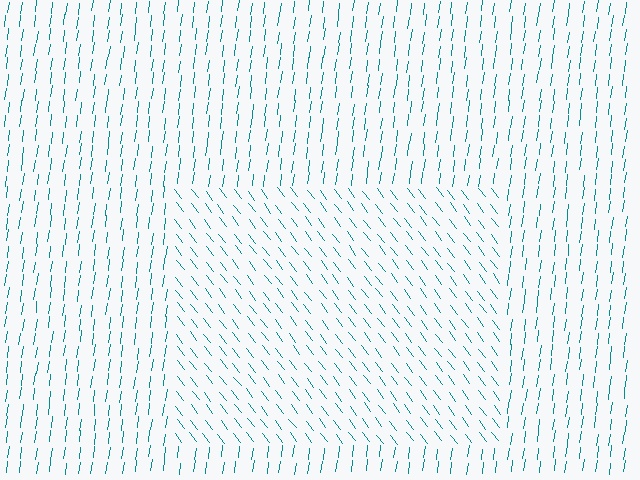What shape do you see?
I see a rectangle.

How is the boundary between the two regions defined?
The boundary is defined purely by a change in line orientation (approximately 45 degrees difference). All lines are the same color and thickness.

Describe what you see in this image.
The image is filled with small teal line segments. A rectangle region in the image has lines oriented differently from the surrounding lines, creating a visible texture boundary.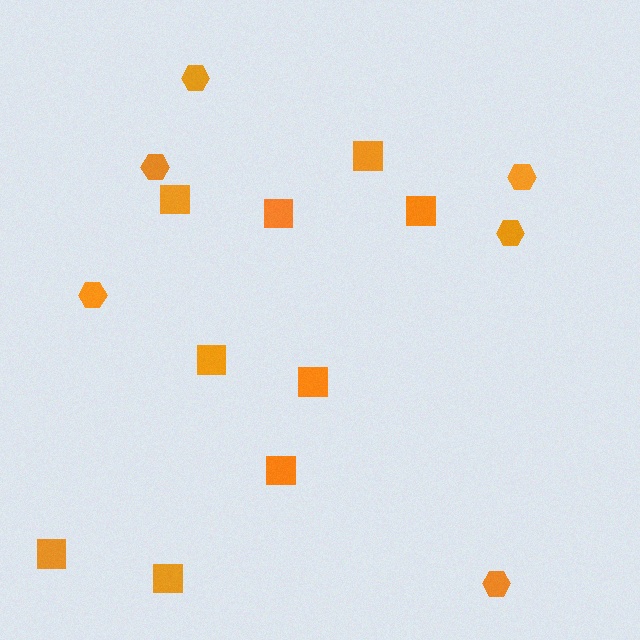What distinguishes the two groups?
There are 2 groups: one group of hexagons (6) and one group of squares (9).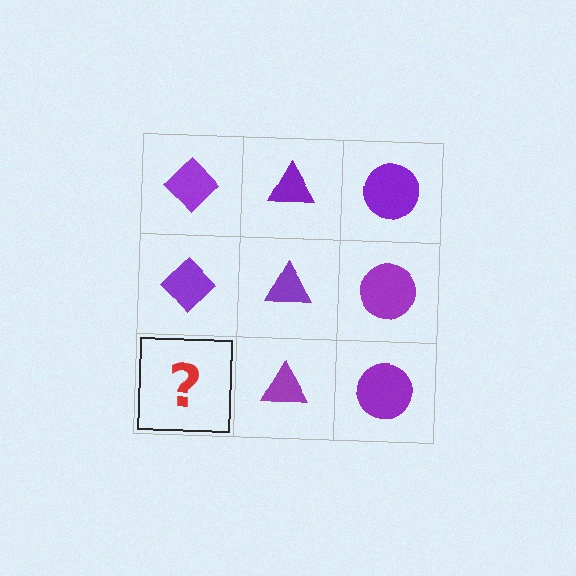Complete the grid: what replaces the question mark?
The question mark should be replaced with a purple diamond.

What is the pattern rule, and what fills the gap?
The rule is that each column has a consistent shape. The gap should be filled with a purple diamond.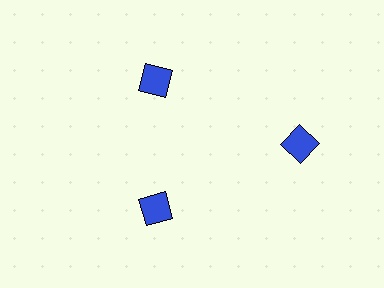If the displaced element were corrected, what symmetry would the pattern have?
It would have 3-fold rotational symmetry — the pattern would map onto itself every 120 degrees.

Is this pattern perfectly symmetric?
No. The 3 blue diamonds are arranged in a ring, but one element near the 3 o'clock position is pushed outward from the center, breaking the 3-fold rotational symmetry.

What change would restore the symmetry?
The symmetry would be restored by moving it inward, back onto the ring so that all 3 diamonds sit at equal angles and equal distance from the center.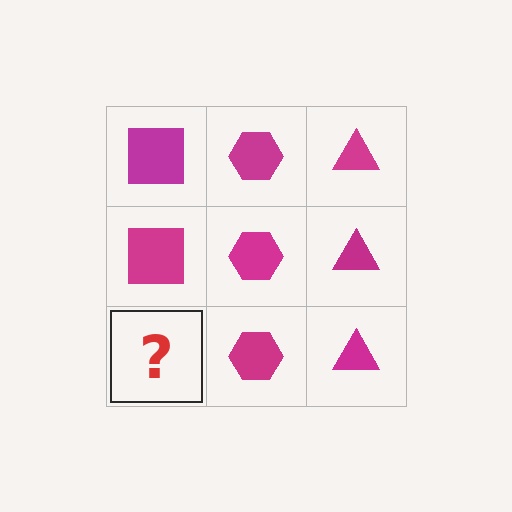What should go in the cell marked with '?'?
The missing cell should contain a magenta square.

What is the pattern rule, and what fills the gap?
The rule is that each column has a consistent shape. The gap should be filled with a magenta square.